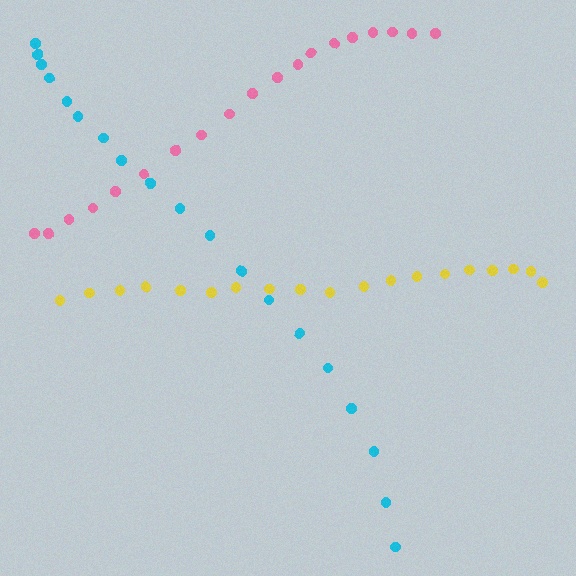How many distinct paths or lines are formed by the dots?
There are 3 distinct paths.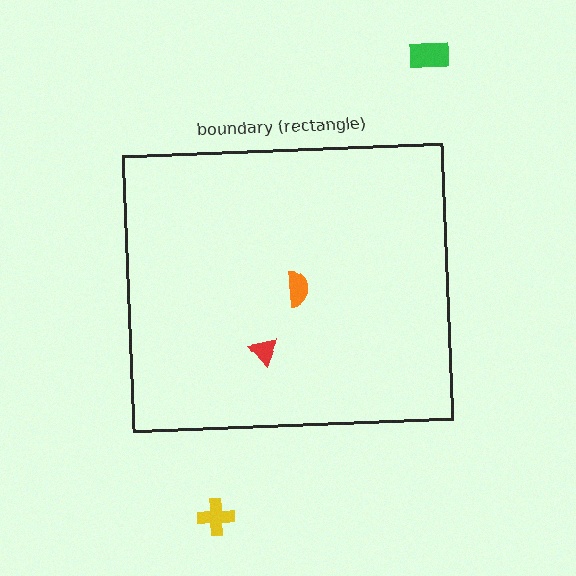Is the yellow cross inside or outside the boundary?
Outside.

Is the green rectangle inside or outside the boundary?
Outside.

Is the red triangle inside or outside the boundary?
Inside.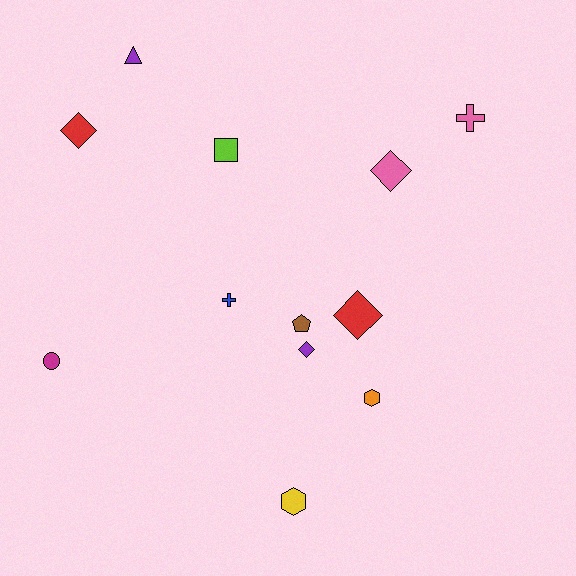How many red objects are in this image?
There are 2 red objects.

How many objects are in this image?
There are 12 objects.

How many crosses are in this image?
There are 2 crosses.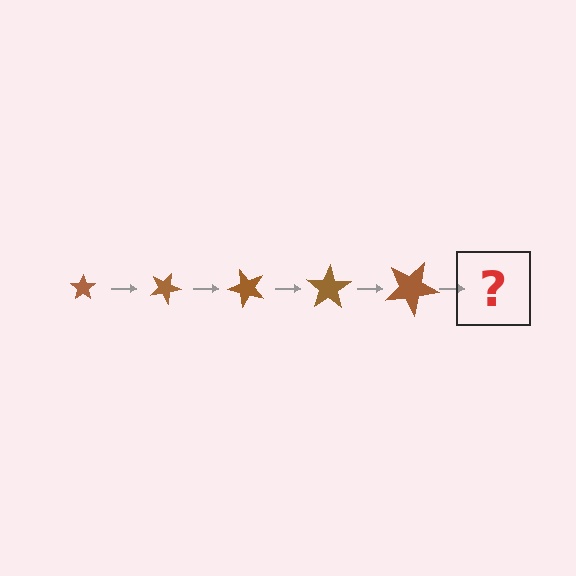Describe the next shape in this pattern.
It should be a star, larger than the previous one and rotated 125 degrees from the start.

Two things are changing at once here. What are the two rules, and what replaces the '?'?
The two rules are that the star grows larger each step and it rotates 25 degrees each step. The '?' should be a star, larger than the previous one and rotated 125 degrees from the start.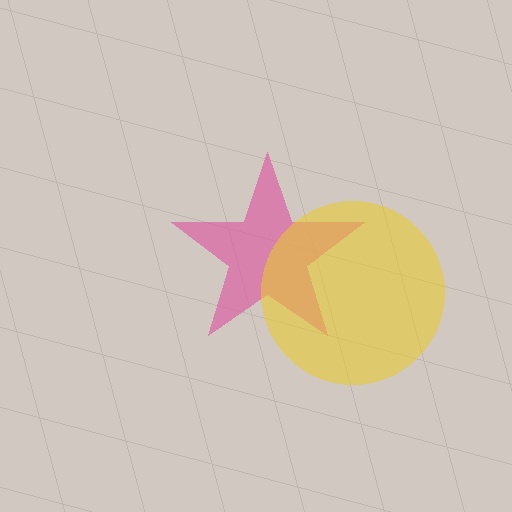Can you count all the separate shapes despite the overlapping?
Yes, there are 2 separate shapes.